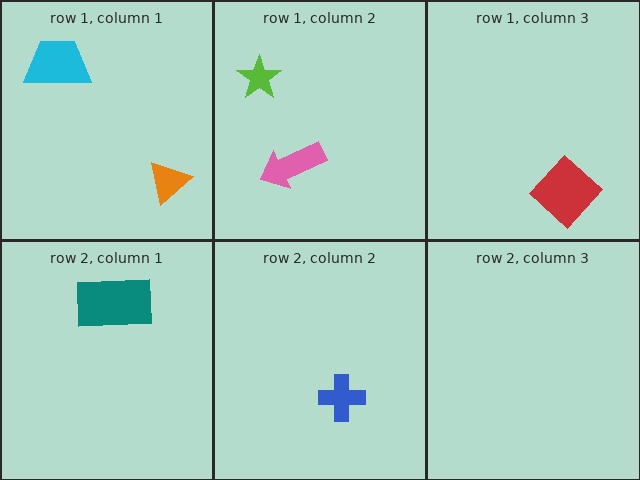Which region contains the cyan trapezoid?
The row 1, column 1 region.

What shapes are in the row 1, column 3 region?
The red diamond.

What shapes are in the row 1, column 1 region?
The cyan trapezoid, the orange triangle.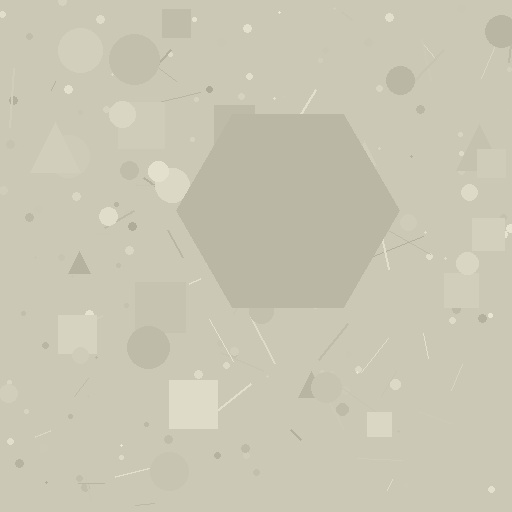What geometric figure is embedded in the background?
A hexagon is embedded in the background.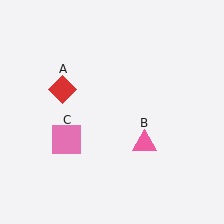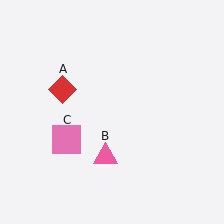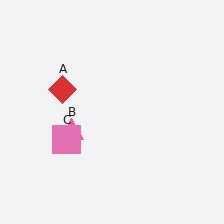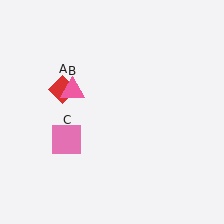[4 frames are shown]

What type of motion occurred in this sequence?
The pink triangle (object B) rotated clockwise around the center of the scene.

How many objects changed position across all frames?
1 object changed position: pink triangle (object B).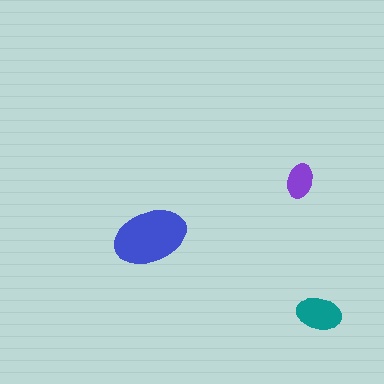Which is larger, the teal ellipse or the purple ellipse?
The teal one.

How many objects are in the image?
There are 3 objects in the image.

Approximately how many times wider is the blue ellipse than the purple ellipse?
About 2 times wider.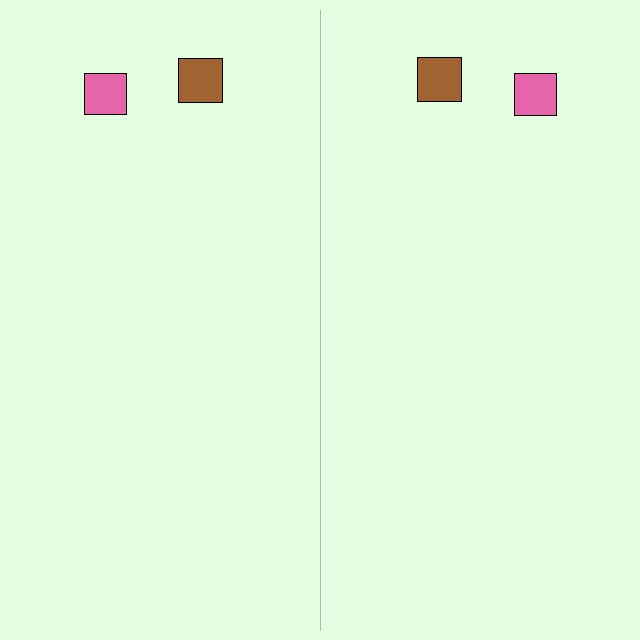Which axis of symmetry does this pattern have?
The pattern has a vertical axis of symmetry running through the center of the image.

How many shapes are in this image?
There are 4 shapes in this image.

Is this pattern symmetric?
Yes, this pattern has bilateral (reflection) symmetry.